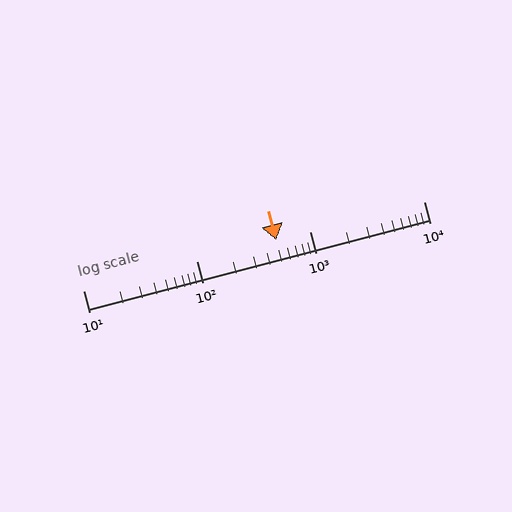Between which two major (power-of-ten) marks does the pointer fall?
The pointer is between 100 and 1000.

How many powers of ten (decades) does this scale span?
The scale spans 3 decades, from 10 to 10000.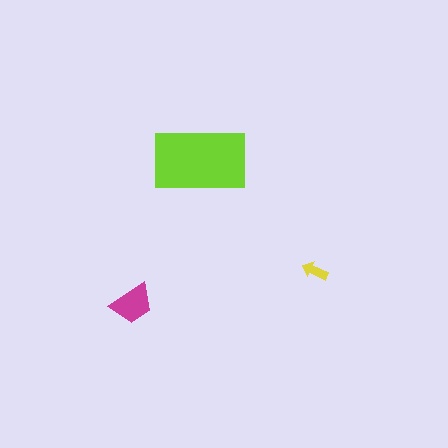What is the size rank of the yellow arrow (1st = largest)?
3rd.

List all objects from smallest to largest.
The yellow arrow, the magenta trapezoid, the lime rectangle.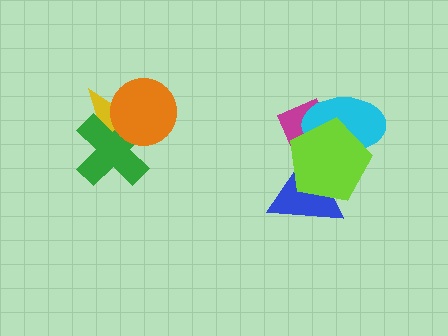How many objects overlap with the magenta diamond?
3 objects overlap with the magenta diamond.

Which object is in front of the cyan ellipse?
The lime pentagon is in front of the cyan ellipse.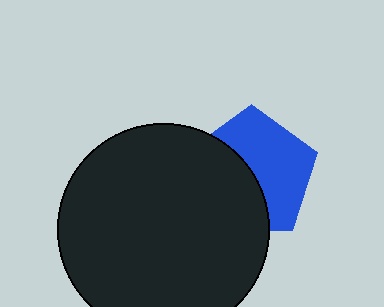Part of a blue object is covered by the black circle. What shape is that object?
It is a pentagon.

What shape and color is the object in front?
The object in front is a black circle.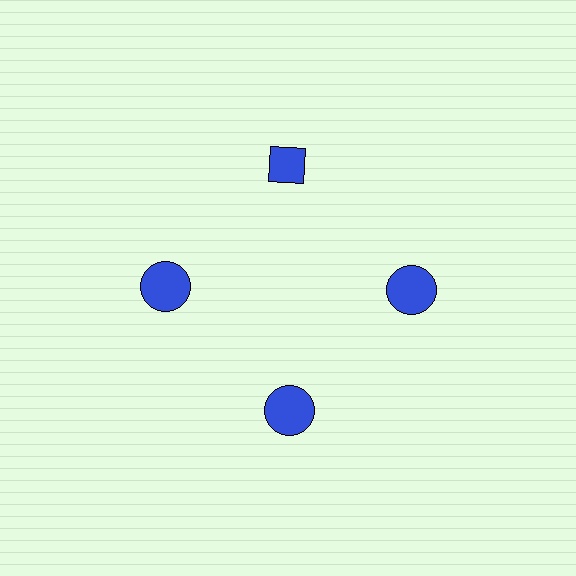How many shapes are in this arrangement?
There are 4 shapes arranged in a ring pattern.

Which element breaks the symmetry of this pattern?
The blue diamond at roughly the 12 o'clock position breaks the symmetry. All other shapes are blue circles.